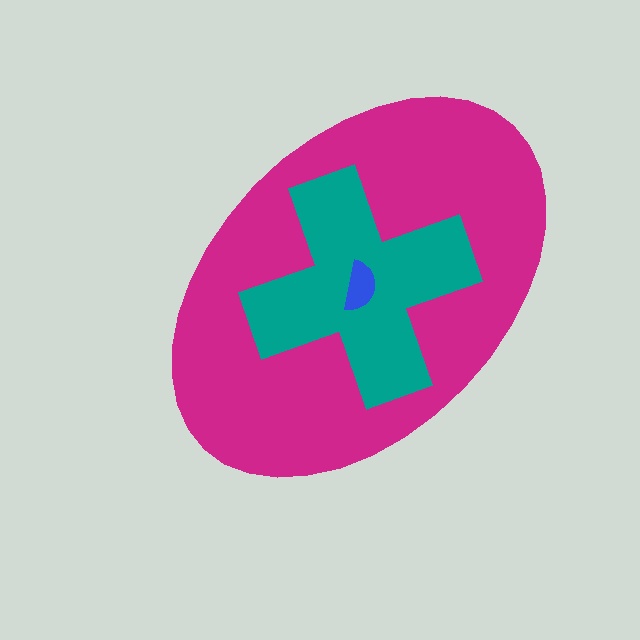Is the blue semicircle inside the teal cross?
Yes.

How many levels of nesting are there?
3.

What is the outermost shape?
The magenta ellipse.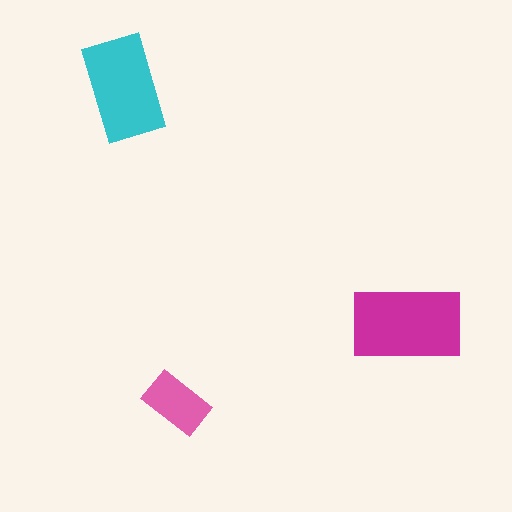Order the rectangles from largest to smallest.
the magenta one, the cyan one, the pink one.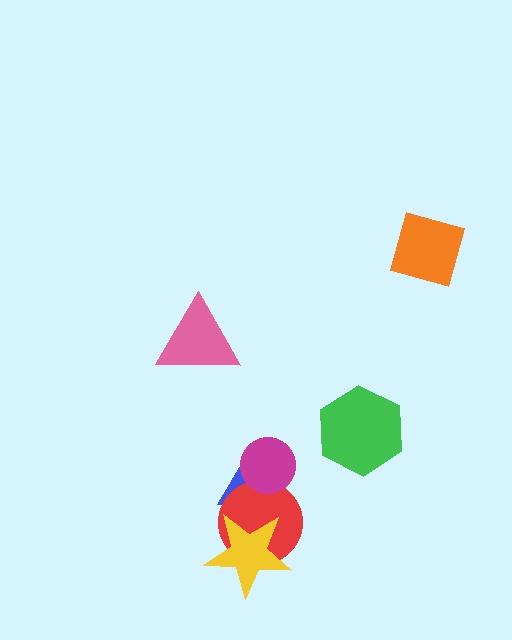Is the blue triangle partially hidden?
Yes, it is partially covered by another shape.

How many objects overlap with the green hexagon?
0 objects overlap with the green hexagon.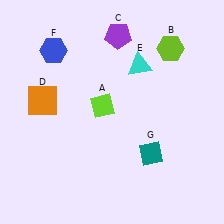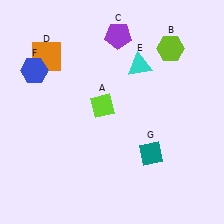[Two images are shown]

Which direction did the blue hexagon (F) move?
The blue hexagon (F) moved down.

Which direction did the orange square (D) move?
The orange square (D) moved up.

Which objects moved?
The objects that moved are: the orange square (D), the blue hexagon (F).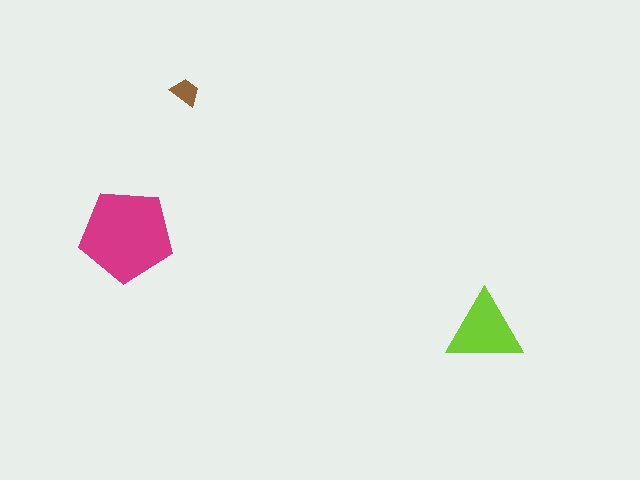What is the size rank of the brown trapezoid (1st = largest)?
3rd.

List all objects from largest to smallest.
The magenta pentagon, the lime triangle, the brown trapezoid.